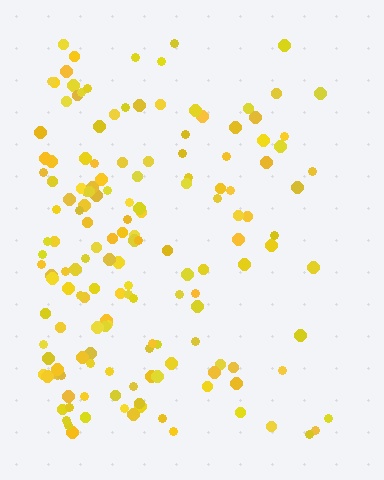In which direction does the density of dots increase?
From right to left, with the left side densest.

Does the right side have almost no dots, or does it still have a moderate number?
Still a moderate number, just noticeably fewer than the left.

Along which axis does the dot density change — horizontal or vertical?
Horizontal.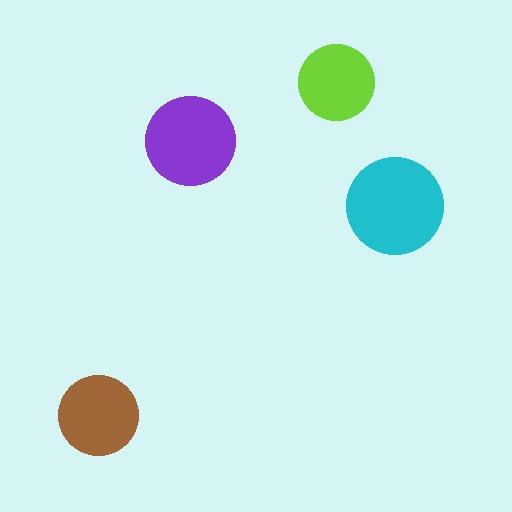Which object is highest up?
The lime circle is topmost.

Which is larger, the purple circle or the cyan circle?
The cyan one.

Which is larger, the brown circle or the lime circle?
The brown one.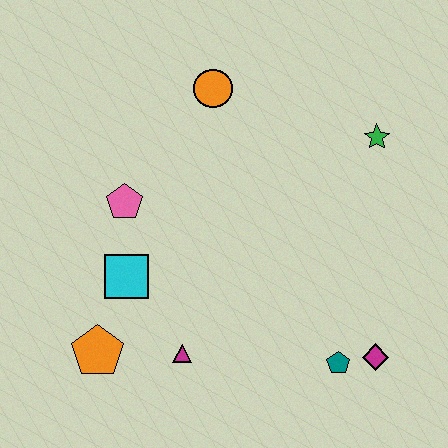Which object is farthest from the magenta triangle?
The green star is farthest from the magenta triangle.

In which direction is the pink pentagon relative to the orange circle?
The pink pentagon is below the orange circle.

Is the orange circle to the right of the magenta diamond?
No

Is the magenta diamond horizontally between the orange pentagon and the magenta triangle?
No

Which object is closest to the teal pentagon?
The magenta diamond is closest to the teal pentagon.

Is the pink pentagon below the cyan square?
No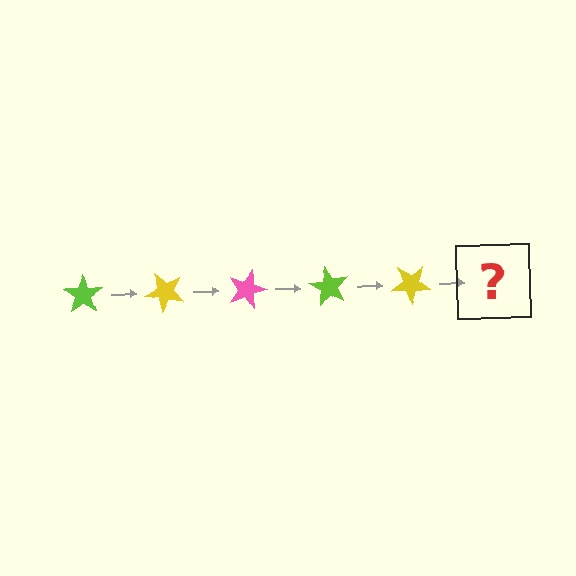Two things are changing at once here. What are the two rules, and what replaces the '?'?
The two rules are that it rotates 45 degrees each step and the color cycles through lime, yellow, and pink. The '?' should be a pink star, rotated 225 degrees from the start.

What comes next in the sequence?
The next element should be a pink star, rotated 225 degrees from the start.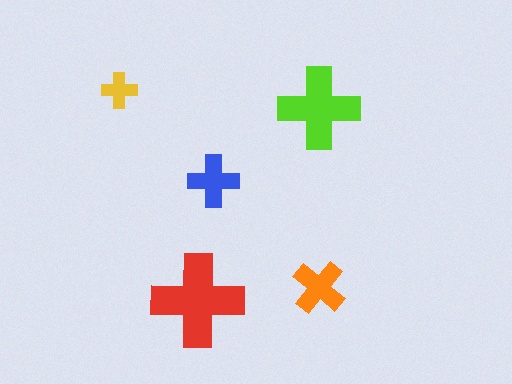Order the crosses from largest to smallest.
the red one, the lime one, the orange one, the blue one, the yellow one.